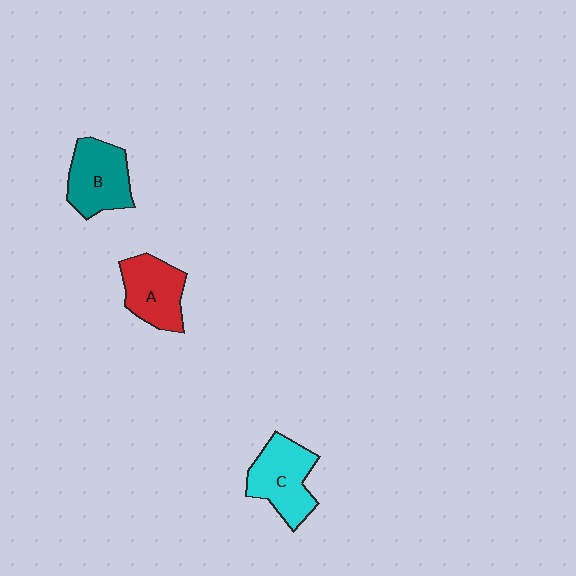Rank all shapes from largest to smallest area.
From largest to smallest: C (cyan), B (teal), A (red).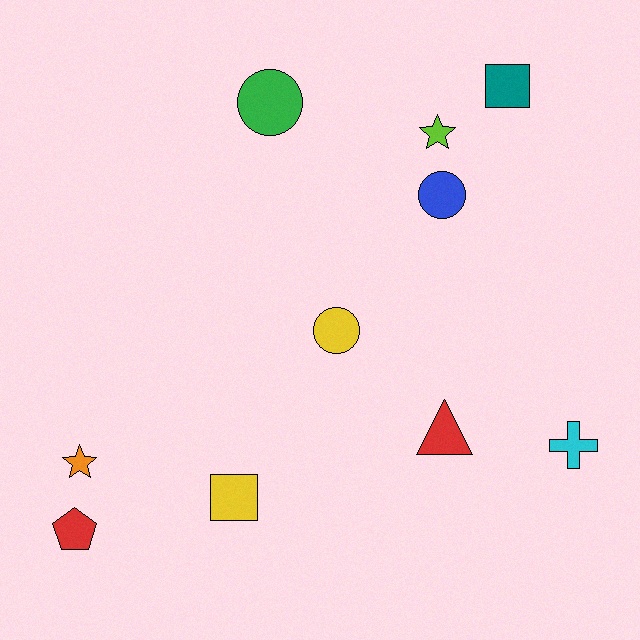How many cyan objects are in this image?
There is 1 cyan object.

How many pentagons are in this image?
There is 1 pentagon.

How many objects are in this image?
There are 10 objects.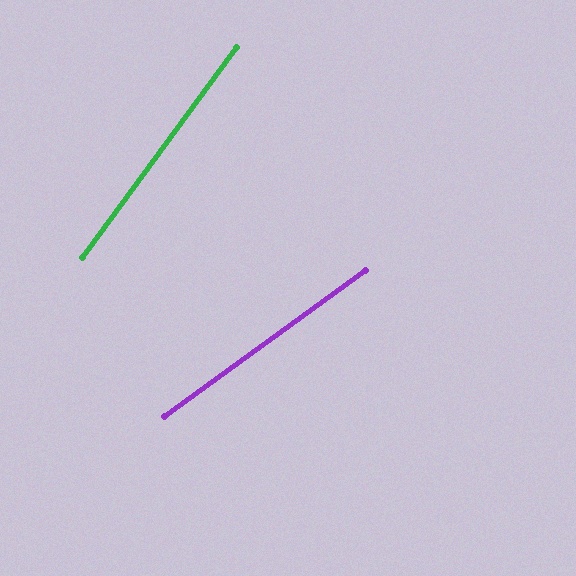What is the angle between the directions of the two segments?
Approximately 18 degrees.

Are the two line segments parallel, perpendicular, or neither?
Neither parallel nor perpendicular — they differ by about 18°.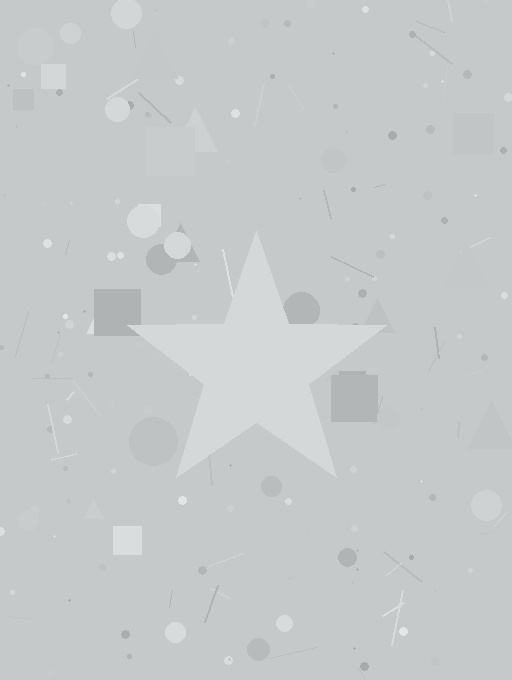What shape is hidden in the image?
A star is hidden in the image.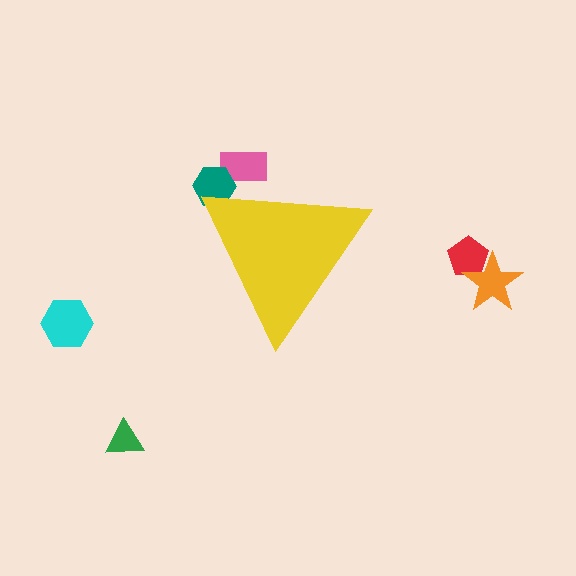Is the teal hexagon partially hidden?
Yes, the teal hexagon is partially hidden behind the yellow triangle.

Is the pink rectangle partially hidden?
Yes, the pink rectangle is partially hidden behind the yellow triangle.